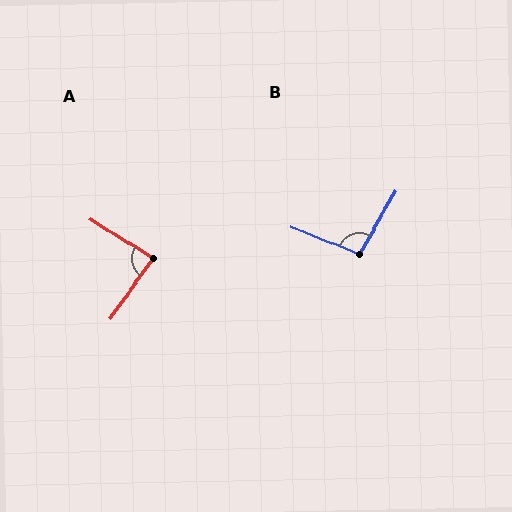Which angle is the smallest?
A, at approximately 86 degrees.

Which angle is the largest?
B, at approximately 98 degrees.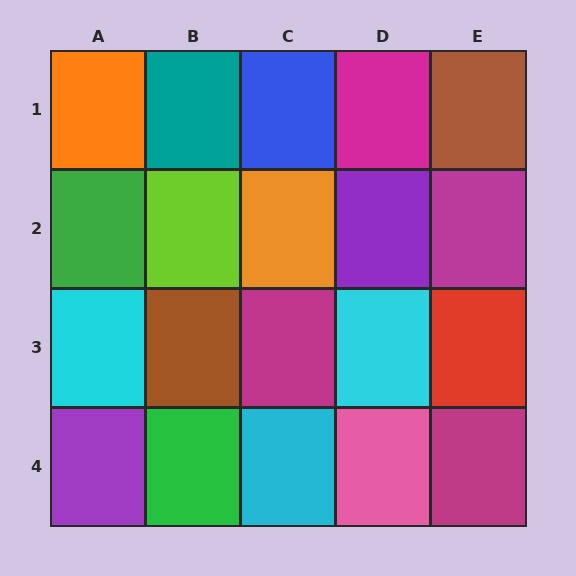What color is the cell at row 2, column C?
Orange.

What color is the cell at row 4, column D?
Pink.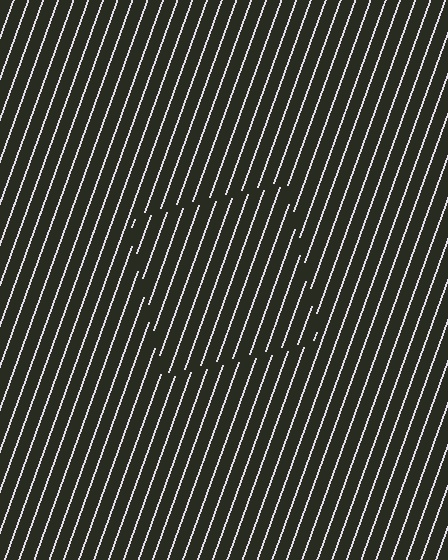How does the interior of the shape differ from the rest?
The interior of the shape contains the same grating, shifted by half a period — the contour is defined by the phase discontinuity where line-ends from the inner and outer gratings abut.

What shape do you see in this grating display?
An illusory square. The interior of the shape contains the same grating, shifted by half a period — the contour is defined by the phase discontinuity where line-ends from the inner and outer gratings abut.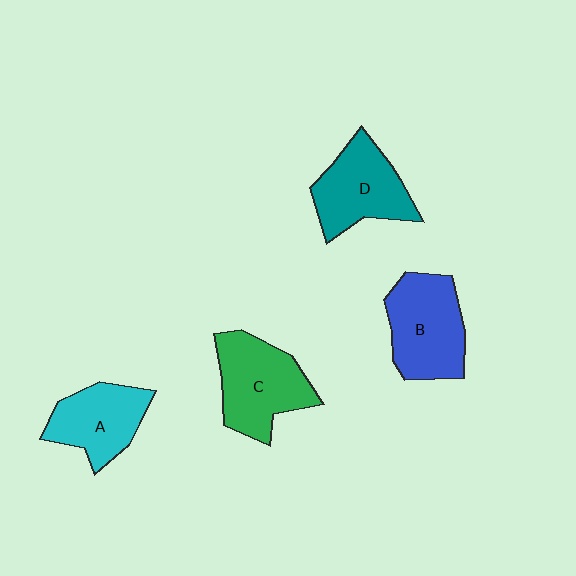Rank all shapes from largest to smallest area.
From largest to smallest: C (green), B (blue), D (teal), A (cyan).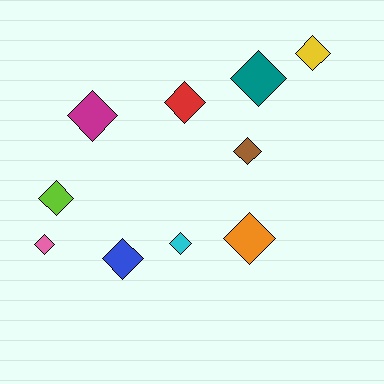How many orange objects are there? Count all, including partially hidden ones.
There is 1 orange object.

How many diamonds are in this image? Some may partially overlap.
There are 10 diamonds.